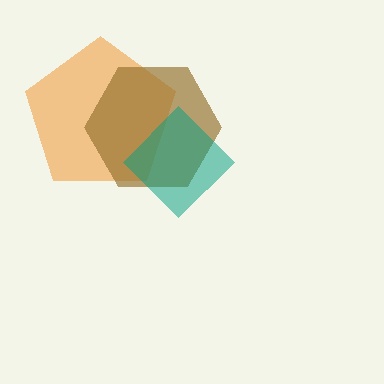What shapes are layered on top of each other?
The layered shapes are: an orange pentagon, a brown hexagon, a teal diamond.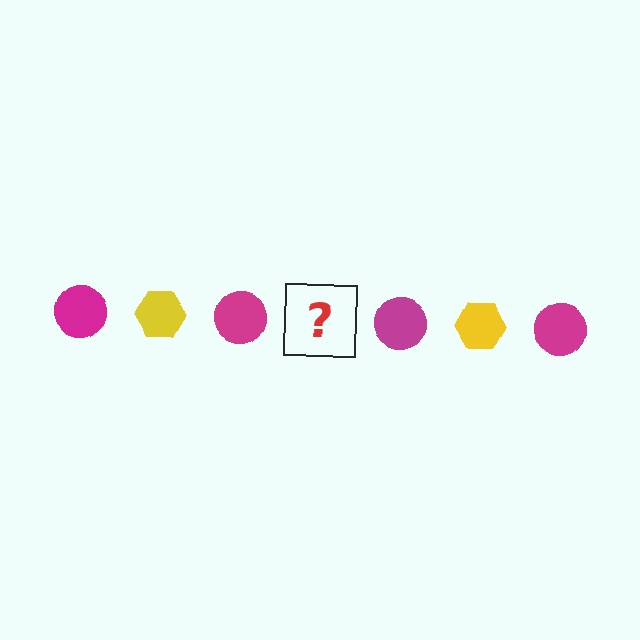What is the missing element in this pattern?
The missing element is a yellow hexagon.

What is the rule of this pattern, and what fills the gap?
The rule is that the pattern alternates between magenta circle and yellow hexagon. The gap should be filled with a yellow hexagon.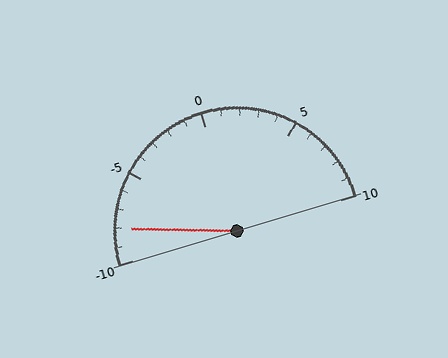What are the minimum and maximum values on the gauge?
The gauge ranges from -10 to 10.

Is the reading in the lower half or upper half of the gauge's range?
The reading is in the lower half of the range (-10 to 10).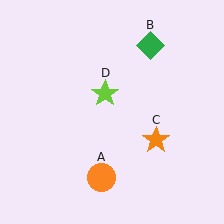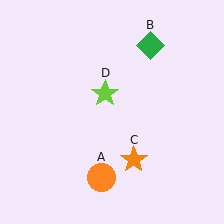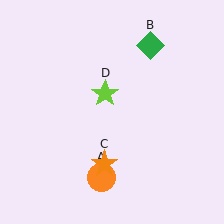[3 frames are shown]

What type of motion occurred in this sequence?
The orange star (object C) rotated clockwise around the center of the scene.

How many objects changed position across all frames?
1 object changed position: orange star (object C).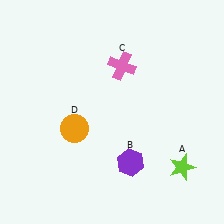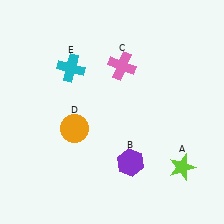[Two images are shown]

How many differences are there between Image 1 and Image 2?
There is 1 difference between the two images.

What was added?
A cyan cross (E) was added in Image 2.